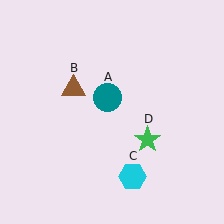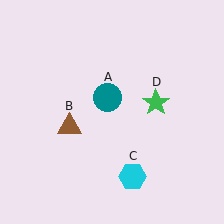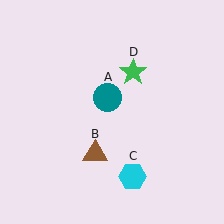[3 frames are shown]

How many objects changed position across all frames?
2 objects changed position: brown triangle (object B), green star (object D).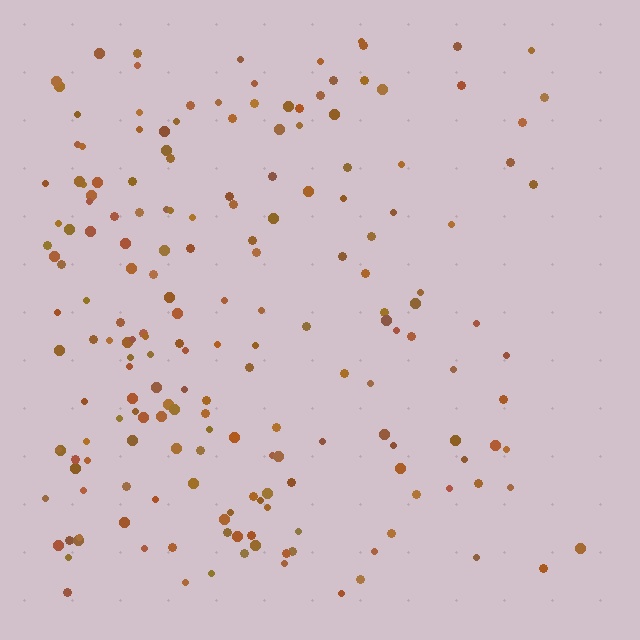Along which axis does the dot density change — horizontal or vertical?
Horizontal.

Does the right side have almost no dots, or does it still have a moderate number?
Still a moderate number, just noticeably fewer than the left.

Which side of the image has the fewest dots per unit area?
The right.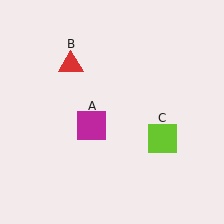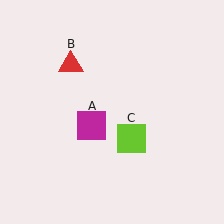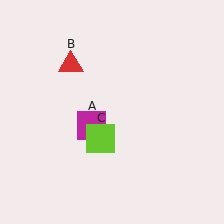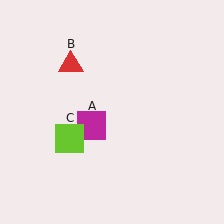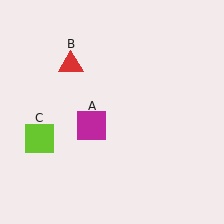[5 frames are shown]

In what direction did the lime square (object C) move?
The lime square (object C) moved left.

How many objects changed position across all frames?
1 object changed position: lime square (object C).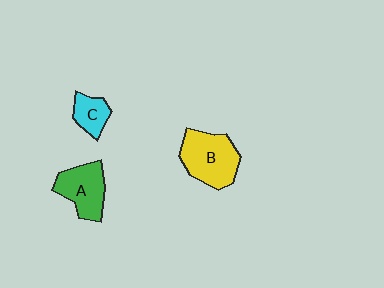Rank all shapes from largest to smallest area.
From largest to smallest: B (yellow), A (green), C (cyan).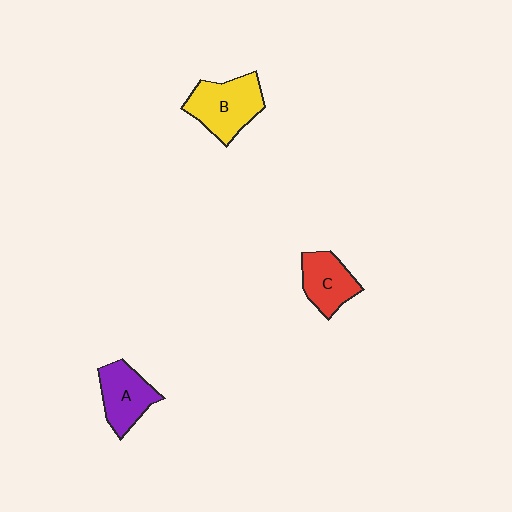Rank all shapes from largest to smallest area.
From largest to smallest: B (yellow), A (purple), C (red).